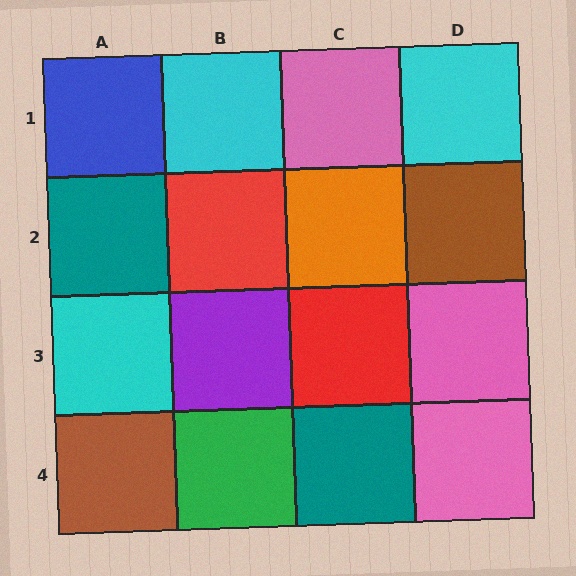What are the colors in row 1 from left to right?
Blue, cyan, pink, cyan.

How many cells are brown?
2 cells are brown.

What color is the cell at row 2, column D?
Brown.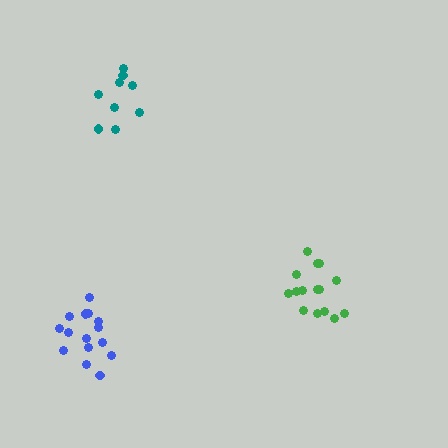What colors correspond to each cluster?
The clusters are colored: green, teal, blue.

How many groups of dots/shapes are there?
There are 3 groups.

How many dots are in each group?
Group 1: 15 dots, Group 2: 9 dots, Group 3: 15 dots (39 total).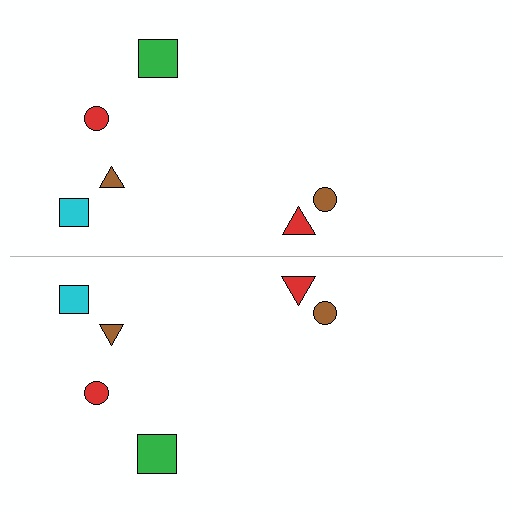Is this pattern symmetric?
Yes, this pattern has bilateral (reflection) symmetry.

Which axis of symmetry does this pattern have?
The pattern has a horizontal axis of symmetry running through the center of the image.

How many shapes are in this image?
There are 12 shapes in this image.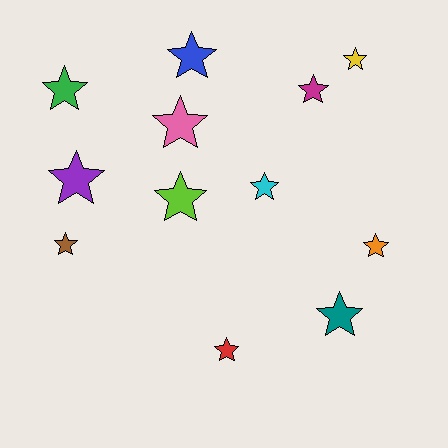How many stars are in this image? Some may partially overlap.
There are 12 stars.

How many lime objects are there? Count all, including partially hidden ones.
There is 1 lime object.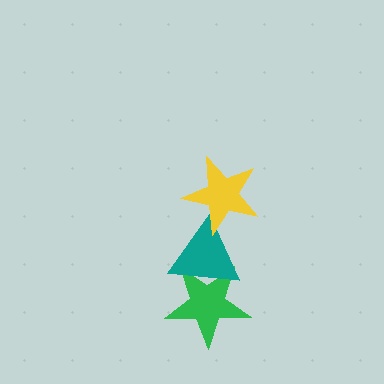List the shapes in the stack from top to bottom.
From top to bottom: the yellow star, the teal triangle, the green star.